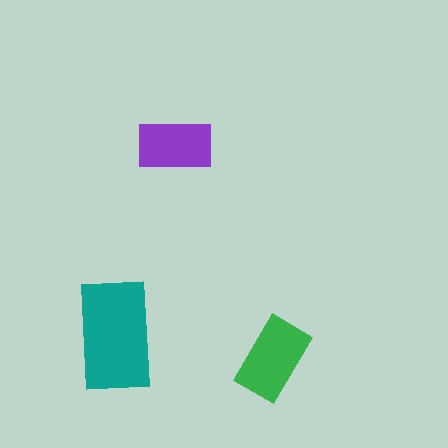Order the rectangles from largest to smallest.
the teal one, the green one, the purple one.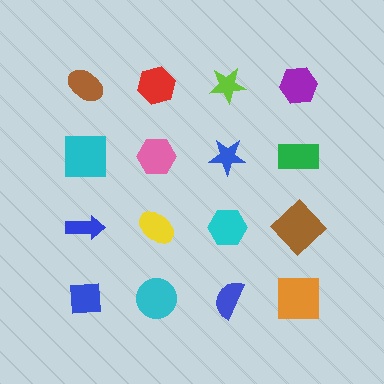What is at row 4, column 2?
A cyan circle.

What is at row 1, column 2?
A red hexagon.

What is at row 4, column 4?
An orange square.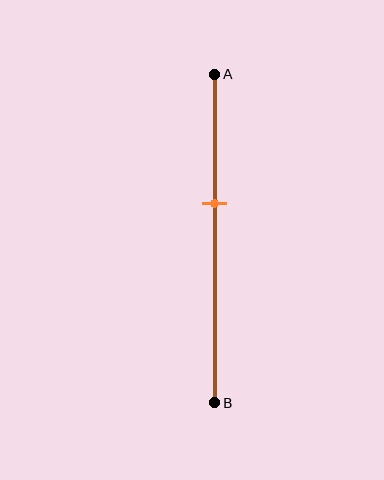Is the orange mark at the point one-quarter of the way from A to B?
No, the mark is at about 40% from A, not at the 25% one-quarter point.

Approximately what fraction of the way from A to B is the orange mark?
The orange mark is approximately 40% of the way from A to B.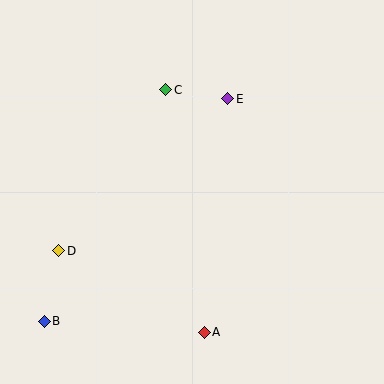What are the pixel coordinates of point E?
Point E is at (228, 99).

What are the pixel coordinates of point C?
Point C is at (166, 90).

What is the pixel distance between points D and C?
The distance between D and C is 193 pixels.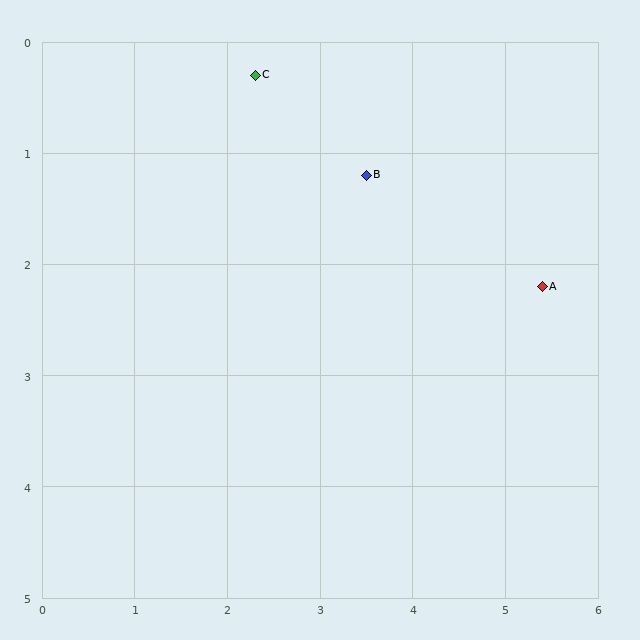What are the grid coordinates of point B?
Point B is at approximately (3.5, 1.2).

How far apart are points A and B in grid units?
Points A and B are about 2.1 grid units apart.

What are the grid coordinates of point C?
Point C is at approximately (2.3, 0.3).